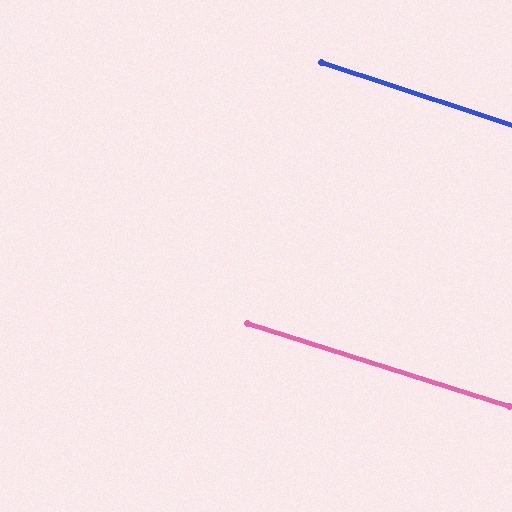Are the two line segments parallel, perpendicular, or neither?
Parallel — their directions differ by only 0.6°.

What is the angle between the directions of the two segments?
Approximately 1 degree.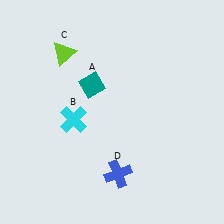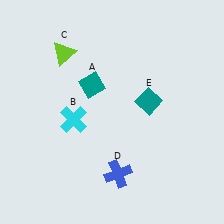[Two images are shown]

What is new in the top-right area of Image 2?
A teal diamond (E) was added in the top-right area of Image 2.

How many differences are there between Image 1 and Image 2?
There is 1 difference between the two images.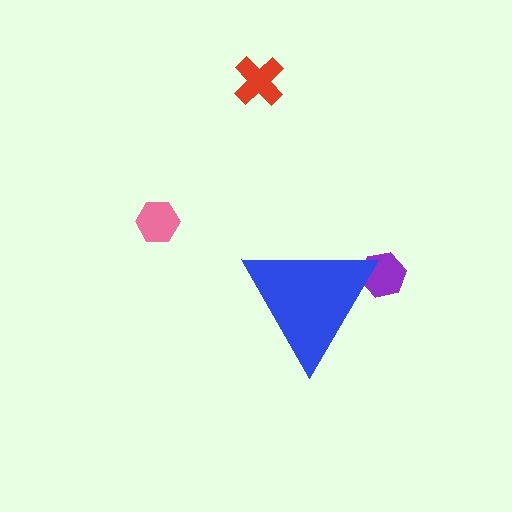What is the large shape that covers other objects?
A blue triangle.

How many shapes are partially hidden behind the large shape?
1 shape is partially hidden.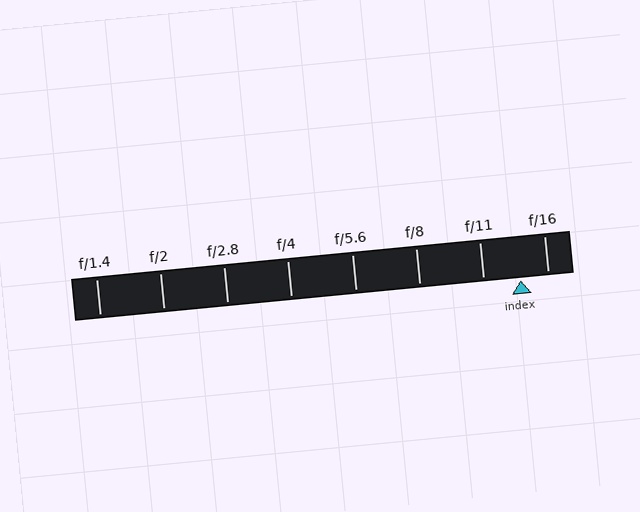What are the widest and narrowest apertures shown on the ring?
The widest aperture shown is f/1.4 and the narrowest is f/16.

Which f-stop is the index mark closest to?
The index mark is closest to f/16.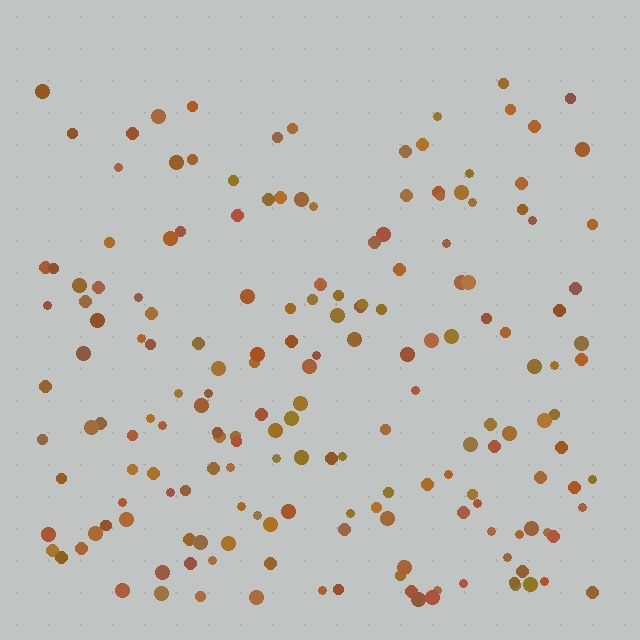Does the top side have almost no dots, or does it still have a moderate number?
Still a moderate number, just noticeably fewer than the bottom.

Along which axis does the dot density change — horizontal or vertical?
Vertical.